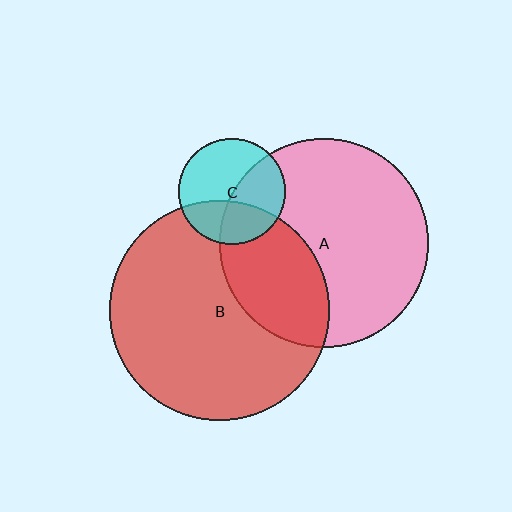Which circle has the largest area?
Circle B (red).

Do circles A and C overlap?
Yes.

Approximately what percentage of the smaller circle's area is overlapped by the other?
Approximately 45%.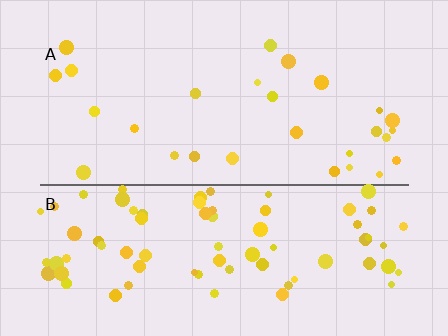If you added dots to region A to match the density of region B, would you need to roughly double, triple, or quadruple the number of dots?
Approximately triple.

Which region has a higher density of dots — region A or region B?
B (the bottom).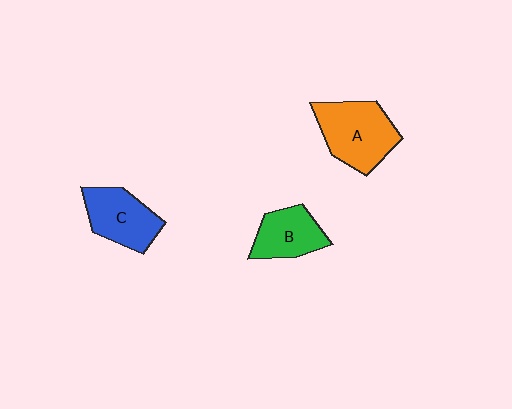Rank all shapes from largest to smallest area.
From largest to smallest: A (orange), C (blue), B (green).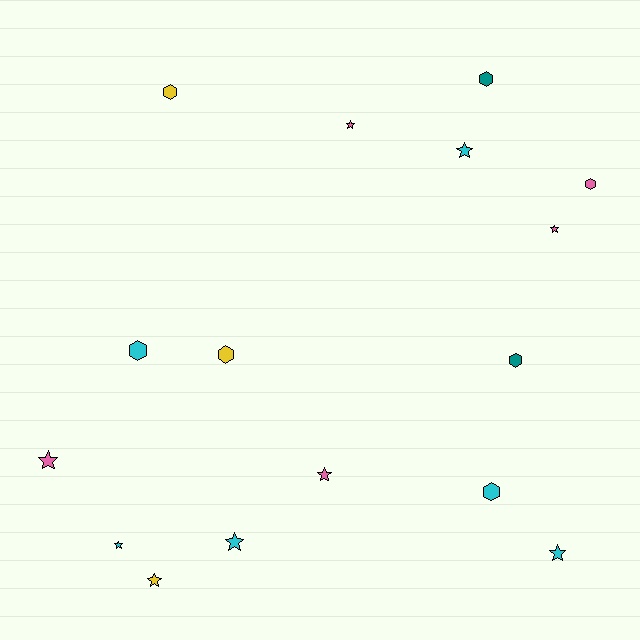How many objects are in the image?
There are 16 objects.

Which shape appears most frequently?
Star, with 9 objects.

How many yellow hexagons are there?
There are 2 yellow hexagons.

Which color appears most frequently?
Cyan, with 6 objects.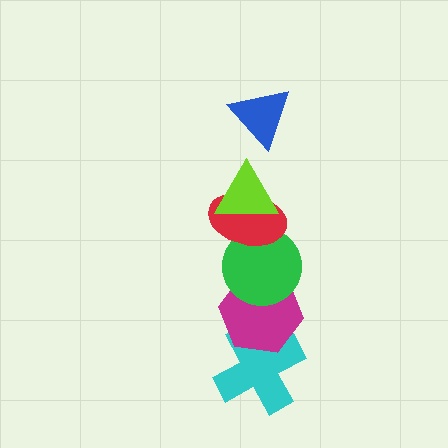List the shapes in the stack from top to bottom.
From top to bottom: the blue triangle, the lime triangle, the red ellipse, the green circle, the magenta hexagon, the cyan cross.